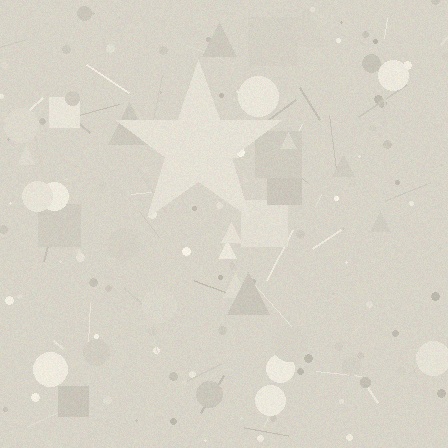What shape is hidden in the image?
A star is hidden in the image.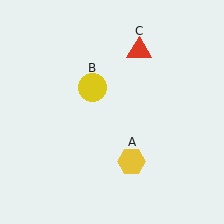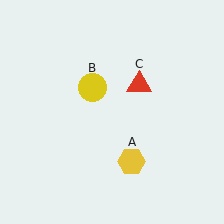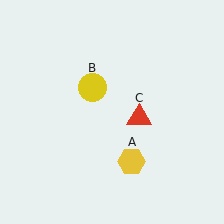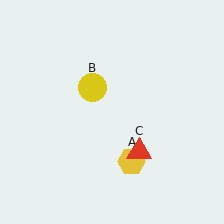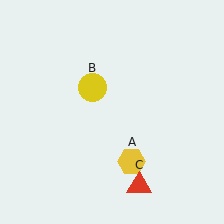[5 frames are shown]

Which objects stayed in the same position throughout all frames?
Yellow hexagon (object A) and yellow circle (object B) remained stationary.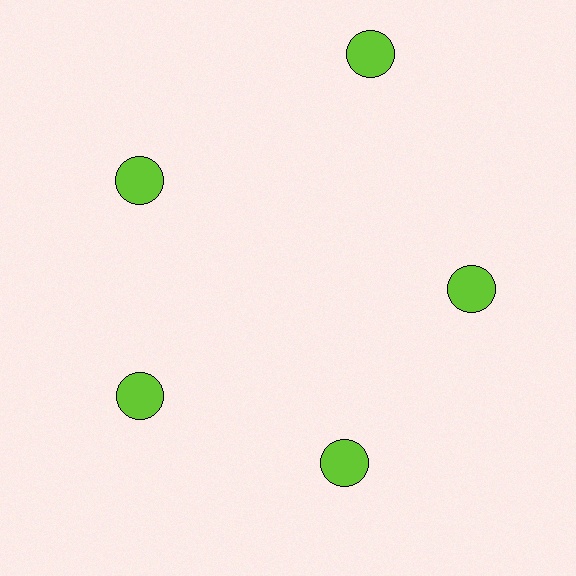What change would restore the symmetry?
The symmetry would be restored by moving it inward, back onto the ring so that all 5 circles sit at equal angles and equal distance from the center.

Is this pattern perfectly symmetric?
No. The 5 lime circles are arranged in a ring, but one element near the 1 o'clock position is pushed outward from the center, breaking the 5-fold rotational symmetry.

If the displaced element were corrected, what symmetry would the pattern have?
It would have 5-fold rotational symmetry — the pattern would map onto itself every 72 degrees.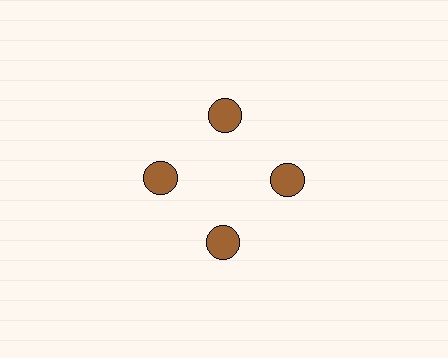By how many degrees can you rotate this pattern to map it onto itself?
The pattern maps onto itself every 90 degrees of rotation.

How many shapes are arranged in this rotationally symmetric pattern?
There are 4 shapes, arranged in 4 groups of 1.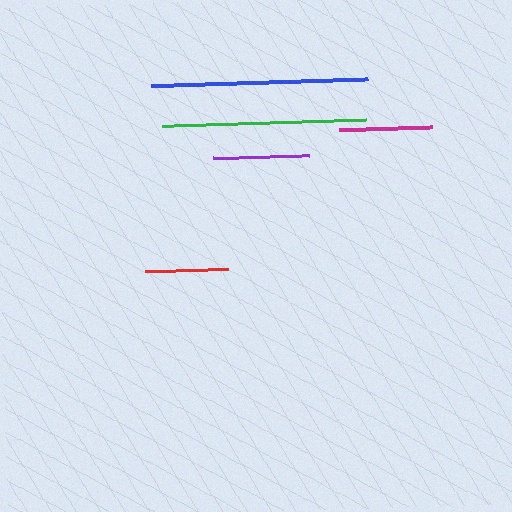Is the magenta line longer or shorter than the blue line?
The blue line is longer than the magenta line.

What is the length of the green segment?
The green segment is approximately 204 pixels long.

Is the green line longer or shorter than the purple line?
The green line is longer than the purple line.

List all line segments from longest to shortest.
From longest to shortest: blue, green, purple, magenta, red.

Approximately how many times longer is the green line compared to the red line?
The green line is approximately 2.5 times the length of the red line.